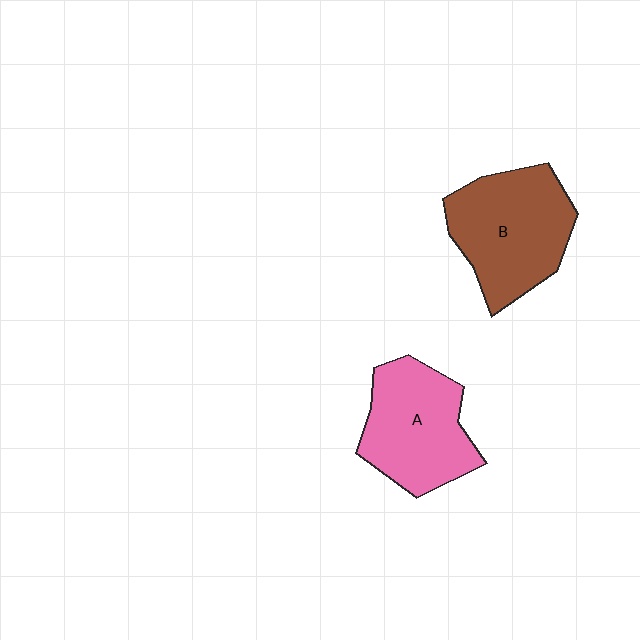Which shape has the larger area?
Shape B (brown).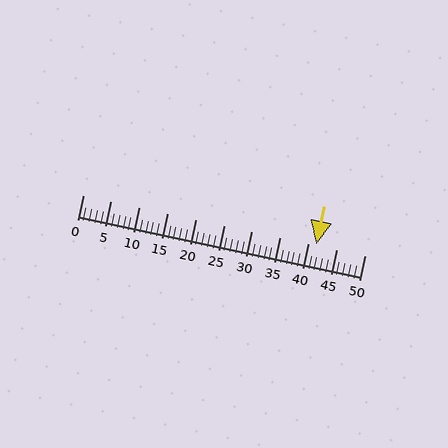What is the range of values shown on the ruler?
The ruler shows values from 0 to 50.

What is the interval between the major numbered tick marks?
The major tick marks are spaced 5 units apart.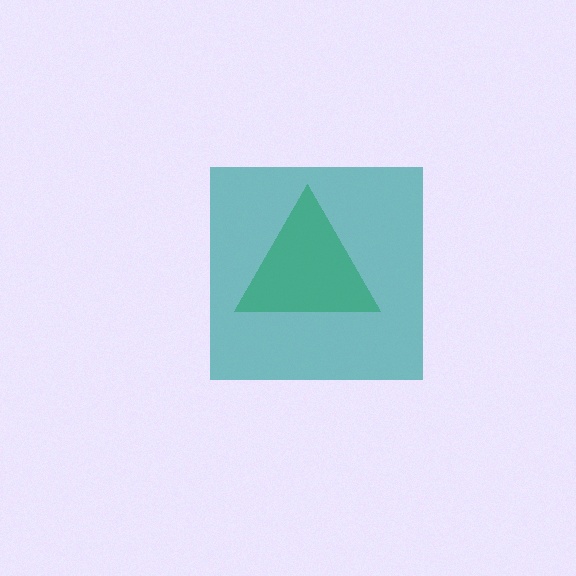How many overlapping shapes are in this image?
There are 2 overlapping shapes in the image.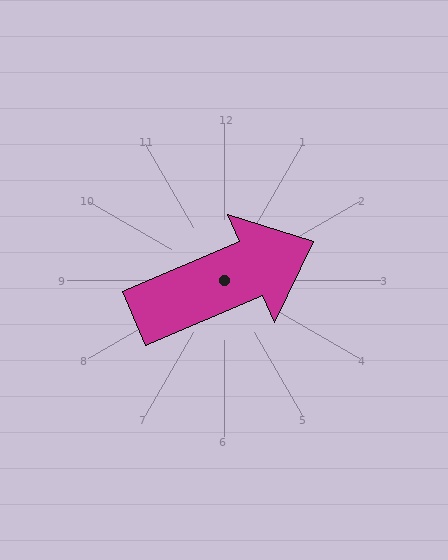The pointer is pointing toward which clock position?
Roughly 2 o'clock.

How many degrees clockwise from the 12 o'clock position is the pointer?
Approximately 67 degrees.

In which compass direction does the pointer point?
Northeast.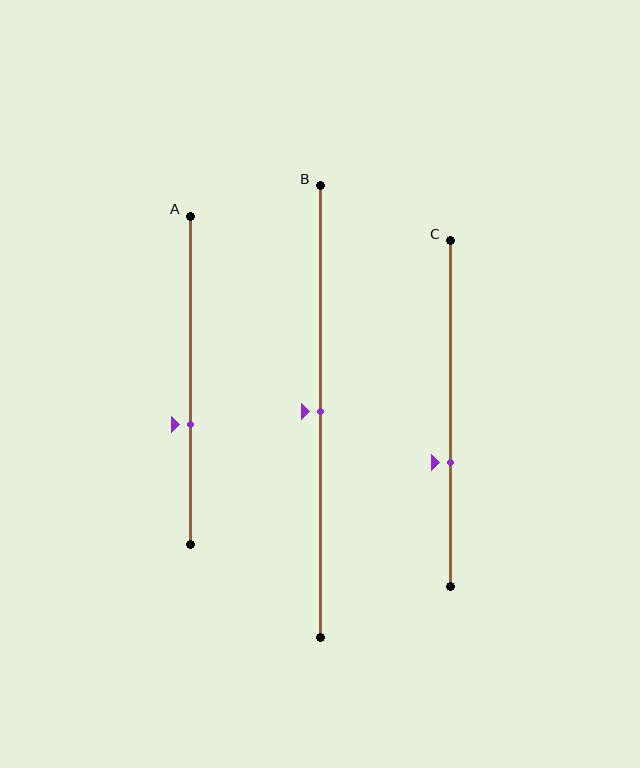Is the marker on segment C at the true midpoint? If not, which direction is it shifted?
No, the marker on segment C is shifted downward by about 14% of the segment length.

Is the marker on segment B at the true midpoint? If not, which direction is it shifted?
Yes, the marker on segment B is at the true midpoint.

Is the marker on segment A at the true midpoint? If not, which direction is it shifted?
No, the marker on segment A is shifted downward by about 14% of the segment length.